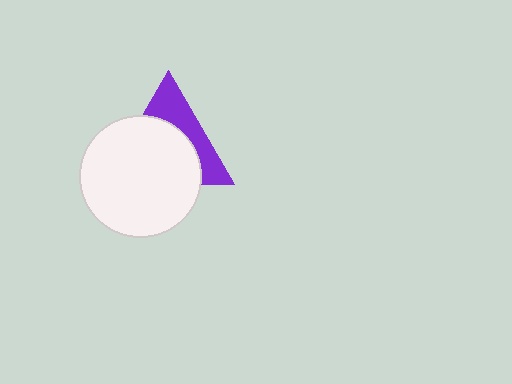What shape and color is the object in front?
The object in front is a white circle.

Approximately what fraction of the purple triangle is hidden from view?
Roughly 62% of the purple triangle is hidden behind the white circle.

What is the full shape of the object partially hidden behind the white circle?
The partially hidden object is a purple triangle.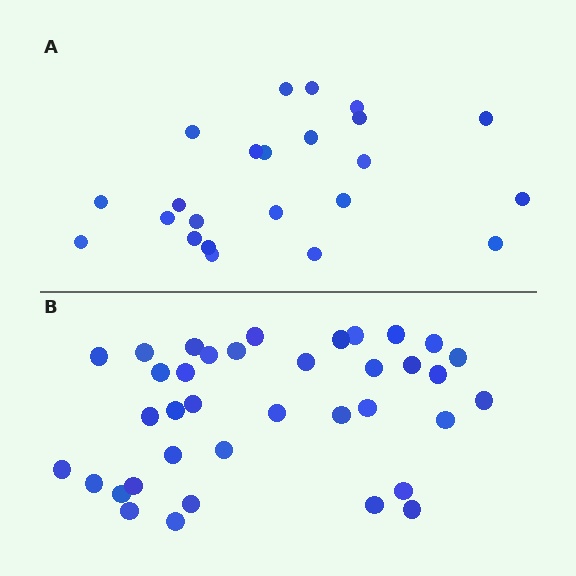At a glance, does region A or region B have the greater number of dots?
Region B (the bottom region) has more dots.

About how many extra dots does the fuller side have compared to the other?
Region B has approximately 15 more dots than region A.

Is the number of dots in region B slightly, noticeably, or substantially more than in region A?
Region B has substantially more. The ratio is roughly 1.6 to 1.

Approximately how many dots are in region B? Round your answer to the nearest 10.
About 40 dots. (The exact count is 37, which rounds to 40.)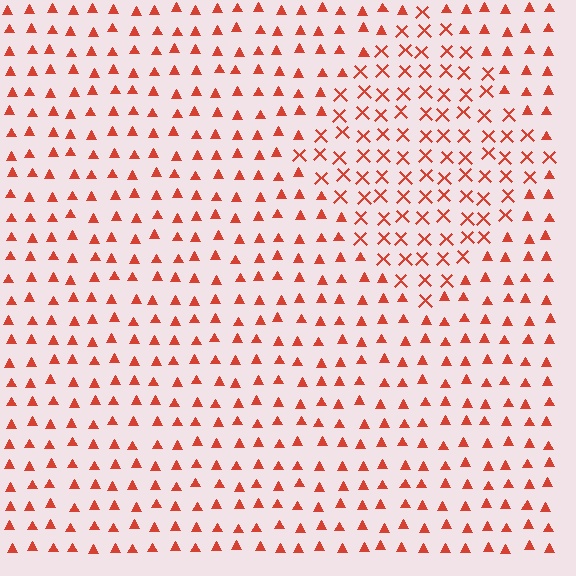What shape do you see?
I see a diamond.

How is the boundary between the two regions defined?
The boundary is defined by a change in element shape: X marks inside vs. triangles outside. All elements share the same color and spacing.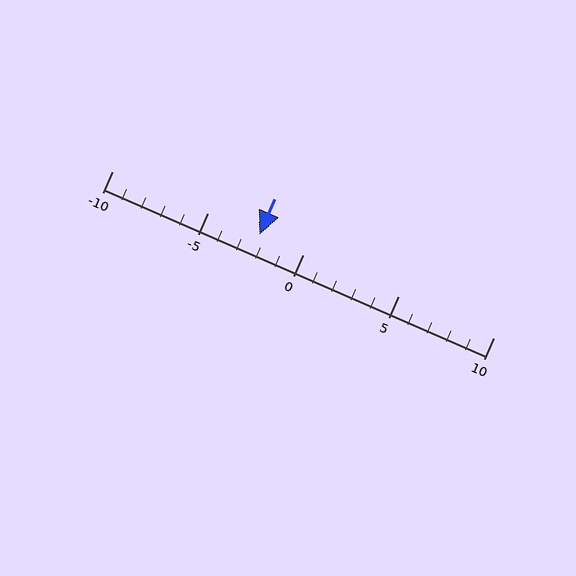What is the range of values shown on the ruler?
The ruler shows values from -10 to 10.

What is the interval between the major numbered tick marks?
The major tick marks are spaced 5 units apart.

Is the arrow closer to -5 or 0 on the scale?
The arrow is closer to 0.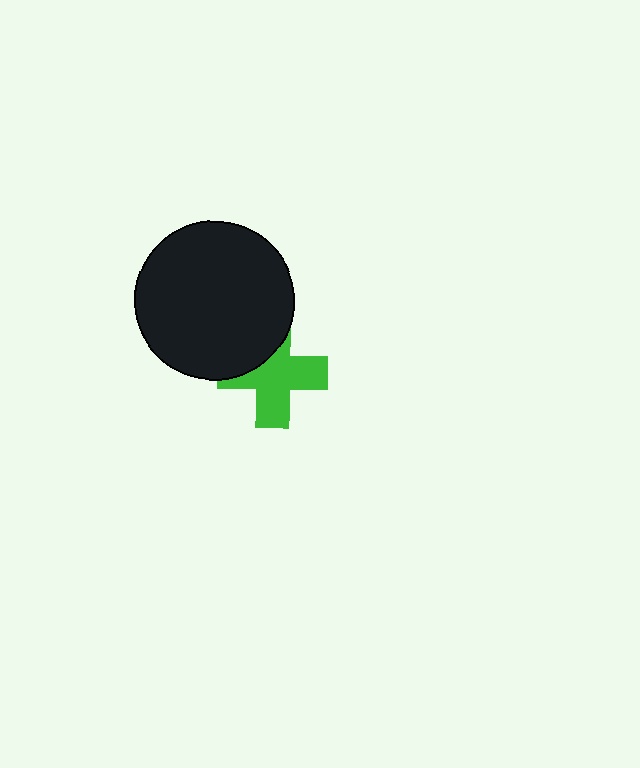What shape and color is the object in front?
The object in front is a black circle.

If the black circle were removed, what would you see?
You would see the complete green cross.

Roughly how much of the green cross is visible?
Most of it is visible (roughly 67%).